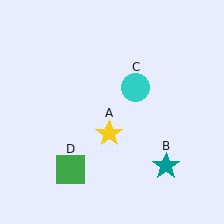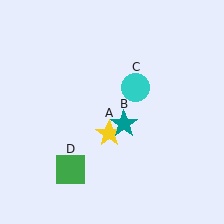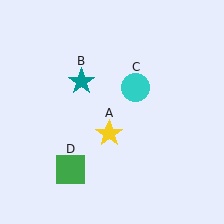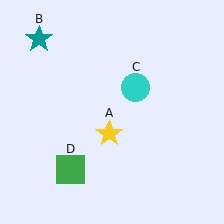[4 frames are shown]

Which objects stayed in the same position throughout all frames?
Yellow star (object A) and cyan circle (object C) and green square (object D) remained stationary.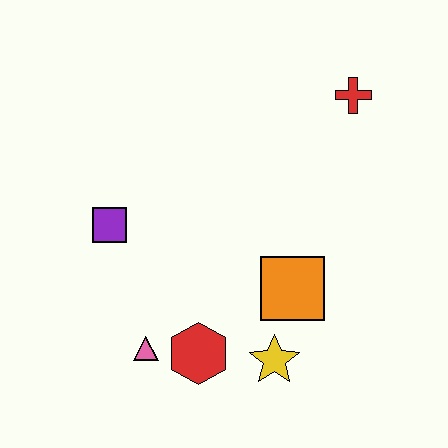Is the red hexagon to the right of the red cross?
No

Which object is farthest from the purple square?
The red cross is farthest from the purple square.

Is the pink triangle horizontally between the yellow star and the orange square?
No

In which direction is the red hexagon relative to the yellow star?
The red hexagon is to the left of the yellow star.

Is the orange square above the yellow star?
Yes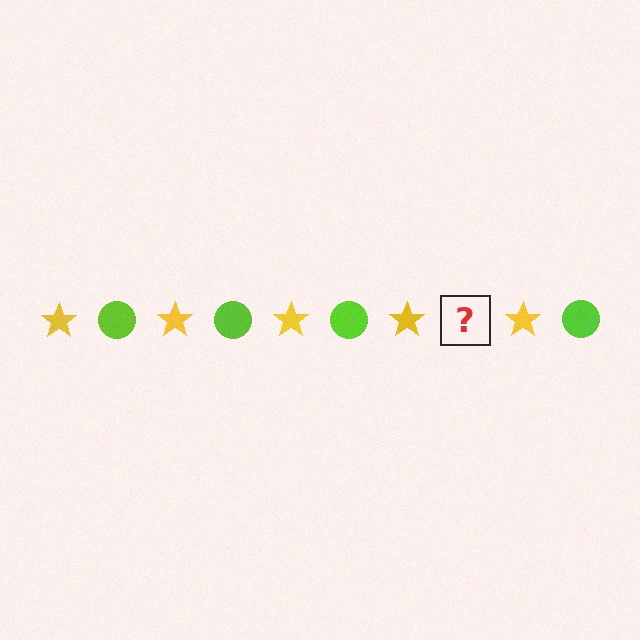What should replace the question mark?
The question mark should be replaced with a lime circle.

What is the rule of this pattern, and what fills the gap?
The rule is that the pattern alternates between yellow star and lime circle. The gap should be filled with a lime circle.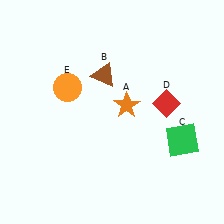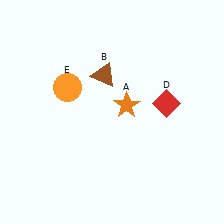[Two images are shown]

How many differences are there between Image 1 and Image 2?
There is 1 difference between the two images.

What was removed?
The green square (C) was removed in Image 2.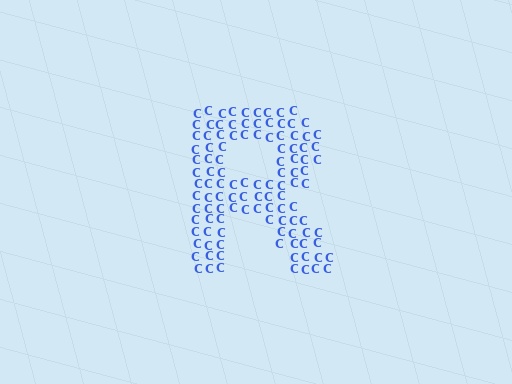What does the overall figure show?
The overall figure shows the letter R.